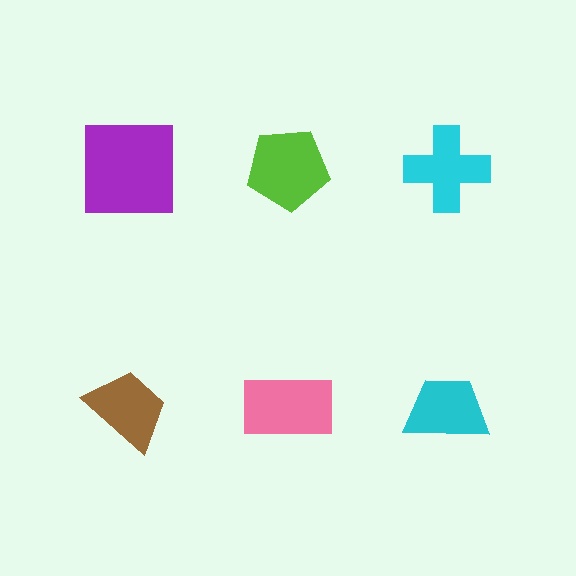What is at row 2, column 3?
A cyan trapezoid.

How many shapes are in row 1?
3 shapes.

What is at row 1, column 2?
A lime pentagon.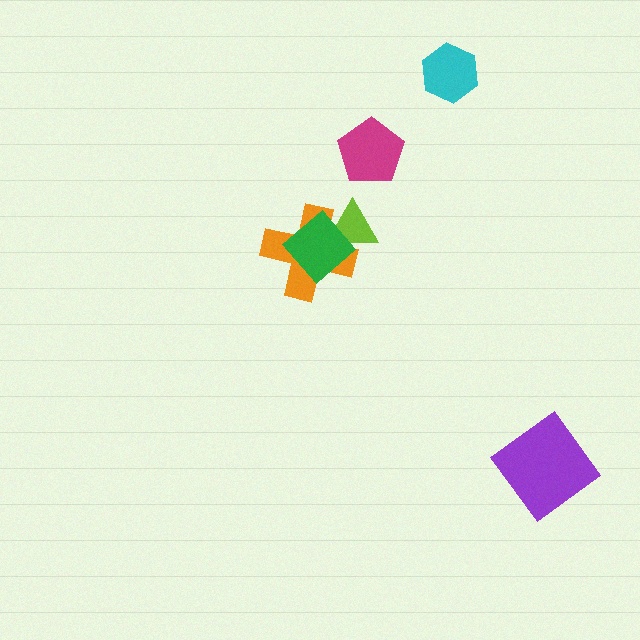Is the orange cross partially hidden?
Yes, it is partially covered by another shape.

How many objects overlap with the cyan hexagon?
0 objects overlap with the cyan hexagon.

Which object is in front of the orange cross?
The green diamond is in front of the orange cross.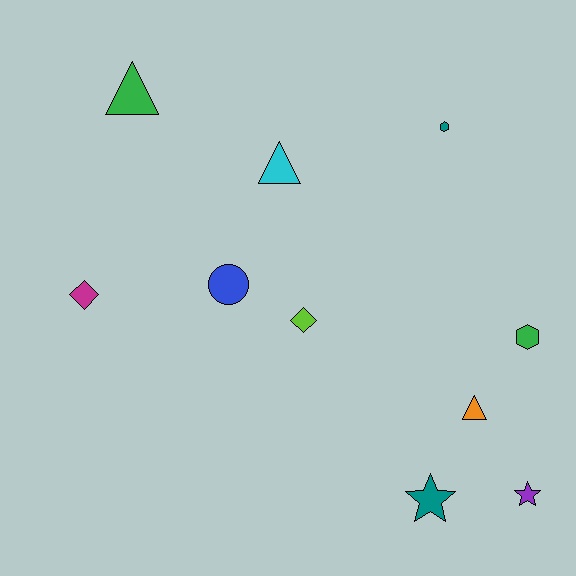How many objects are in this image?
There are 10 objects.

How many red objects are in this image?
There are no red objects.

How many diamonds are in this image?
There are 2 diamonds.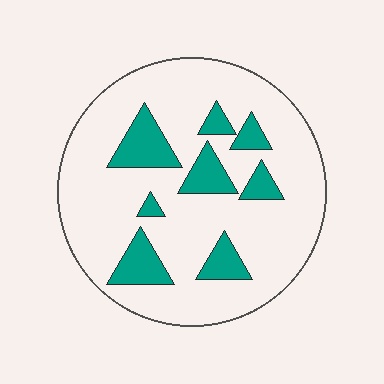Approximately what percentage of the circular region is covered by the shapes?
Approximately 20%.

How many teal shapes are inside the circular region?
8.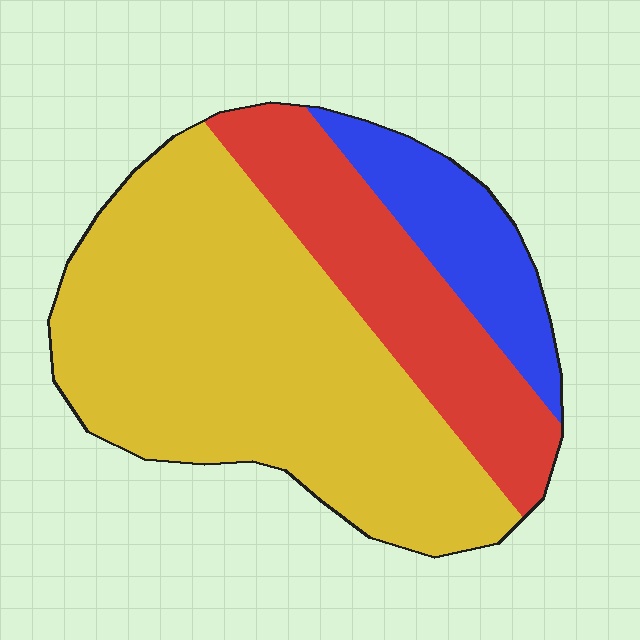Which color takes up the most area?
Yellow, at roughly 60%.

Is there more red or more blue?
Red.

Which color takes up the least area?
Blue, at roughly 15%.